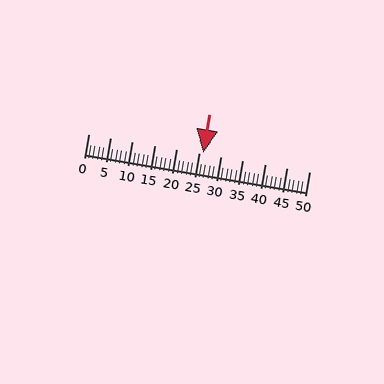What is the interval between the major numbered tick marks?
The major tick marks are spaced 5 units apart.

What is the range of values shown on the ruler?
The ruler shows values from 0 to 50.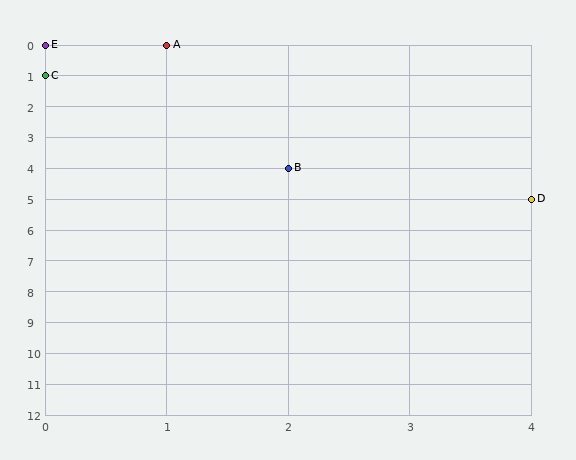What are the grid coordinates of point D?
Point D is at grid coordinates (4, 5).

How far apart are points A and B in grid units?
Points A and B are 1 column and 4 rows apart (about 4.1 grid units diagonally).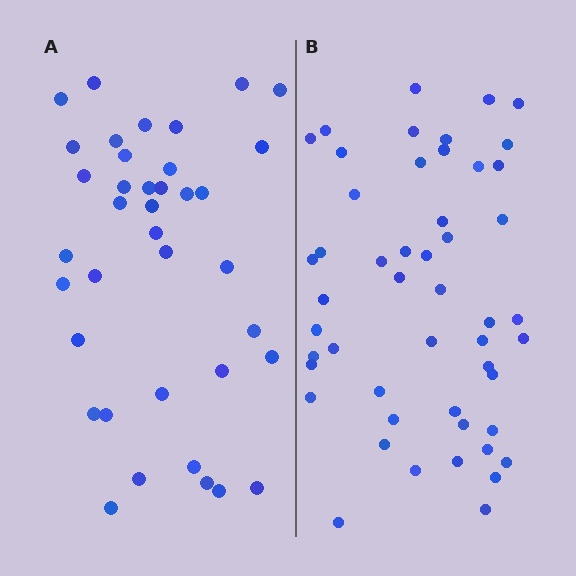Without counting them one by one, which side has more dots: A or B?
Region B (the right region) has more dots.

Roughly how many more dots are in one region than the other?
Region B has roughly 12 or so more dots than region A.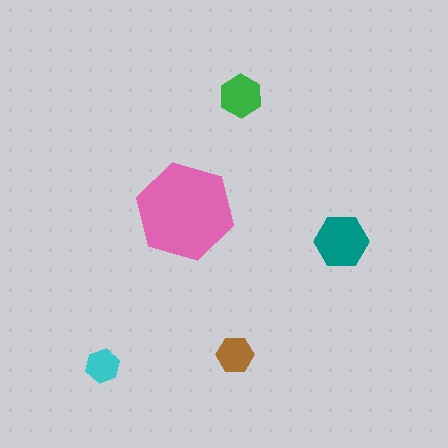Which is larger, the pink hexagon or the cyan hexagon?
The pink one.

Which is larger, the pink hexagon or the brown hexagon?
The pink one.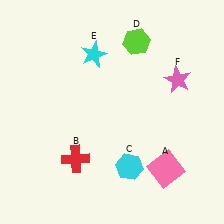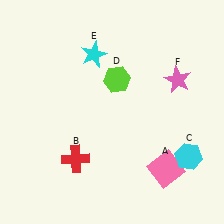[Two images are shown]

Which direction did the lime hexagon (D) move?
The lime hexagon (D) moved down.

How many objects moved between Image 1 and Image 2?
2 objects moved between the two images.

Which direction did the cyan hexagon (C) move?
The cyan hexagon (C) moved right.